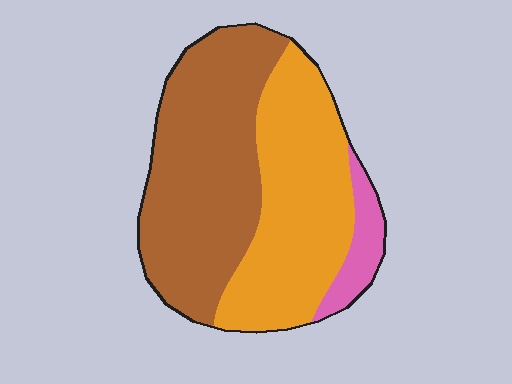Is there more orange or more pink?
Orange.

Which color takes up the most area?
Brown, at roughly 50%.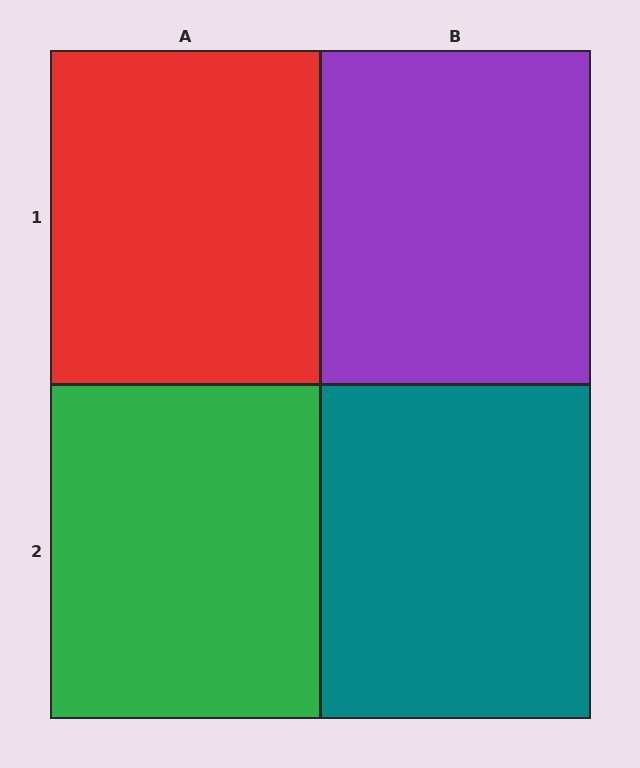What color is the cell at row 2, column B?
Teal.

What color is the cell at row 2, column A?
Green.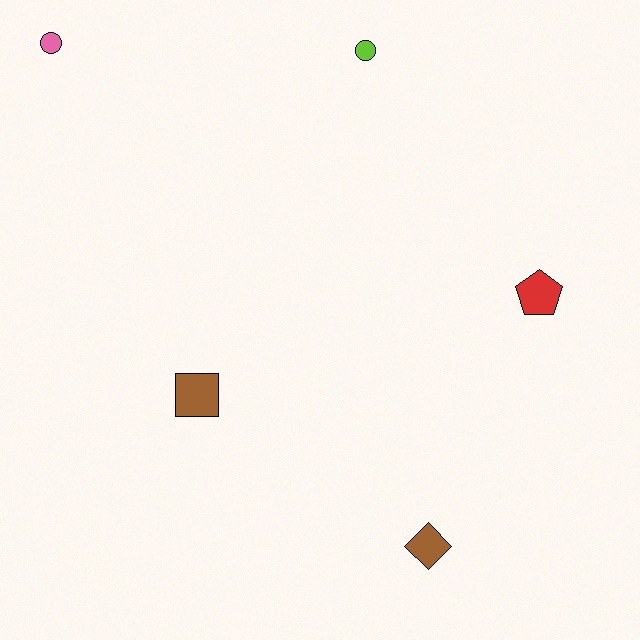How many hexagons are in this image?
There are no hexagons.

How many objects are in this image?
There are 5 objects.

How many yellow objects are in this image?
There are no yellow objects.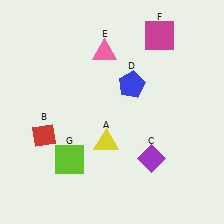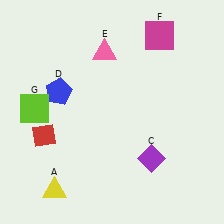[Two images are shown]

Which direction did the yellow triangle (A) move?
The yellow triangle (A) moved left.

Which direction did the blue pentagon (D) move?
The blue pentagon (D) moved left.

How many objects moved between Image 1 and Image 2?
3 objects moved between the two images.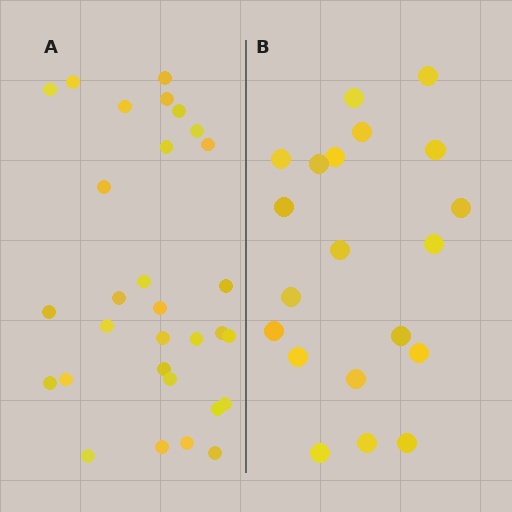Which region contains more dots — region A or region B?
Region A (the left region) has more dots.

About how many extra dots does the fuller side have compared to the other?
Region A has roughly 10 or so more dots than region B.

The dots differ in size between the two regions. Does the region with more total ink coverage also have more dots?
No. Region B has more total ink coverage because its dots are larger, but region A actually contains more individual dots. Total area can be misleading — the number of items is what matters here.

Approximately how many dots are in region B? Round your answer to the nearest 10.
About 20 dots.